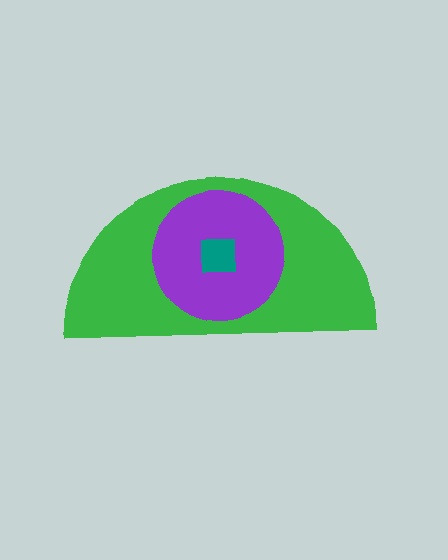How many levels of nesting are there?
3.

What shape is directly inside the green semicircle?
The purple circle.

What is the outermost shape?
The green semicircle.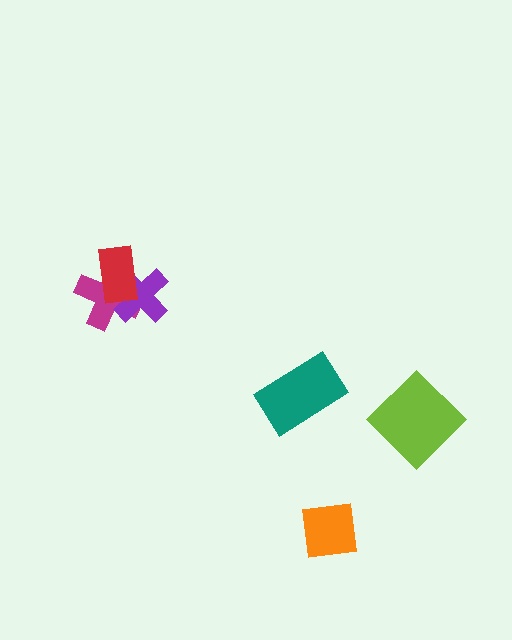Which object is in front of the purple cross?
The red rectangle is in front of the purple cross.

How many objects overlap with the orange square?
0 objects overlap with the orange square.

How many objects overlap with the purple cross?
2 objects overlap with the purple cross.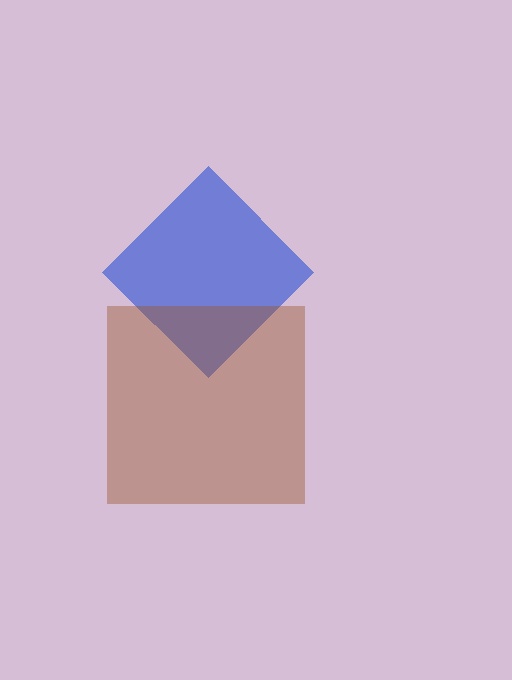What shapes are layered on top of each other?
The layered shapes are: a blue diamond, a brown square.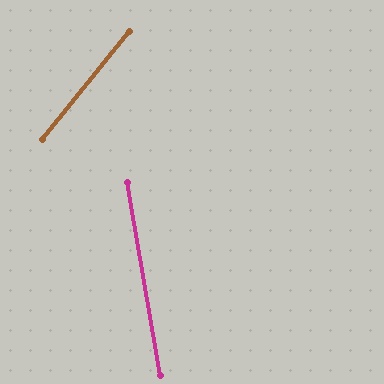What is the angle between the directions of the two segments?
Approximately 48 degrees.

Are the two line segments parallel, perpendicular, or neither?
Neither parallel nor perpendicular — they differ by about 48°.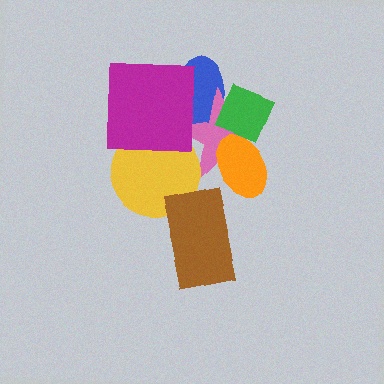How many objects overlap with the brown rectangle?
1 object overlaps with the brown rectangle.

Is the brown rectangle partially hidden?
No, no other shape covers it.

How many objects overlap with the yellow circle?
3 objects overlap with the yellow circle.